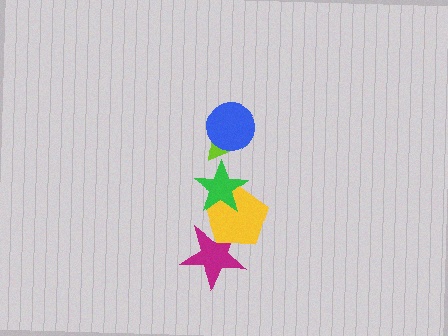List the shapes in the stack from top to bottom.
From top to bottom: the blue circle, the lime triangle, the green star, the yellow pentagon, the magenta star.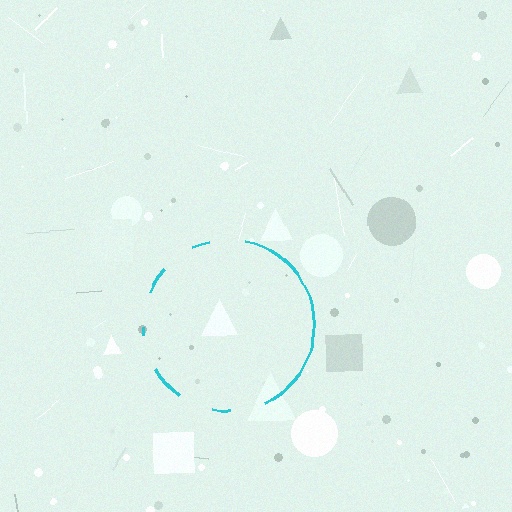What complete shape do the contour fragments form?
The contour fragments form a circle.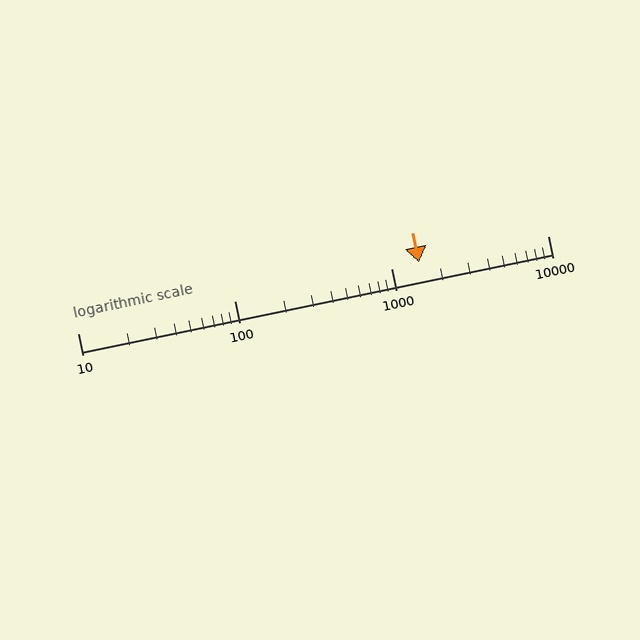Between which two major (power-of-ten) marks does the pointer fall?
The pointer is between 1000 and 10000.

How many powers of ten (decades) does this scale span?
The scale spans 3 decades, from 10 to 10000.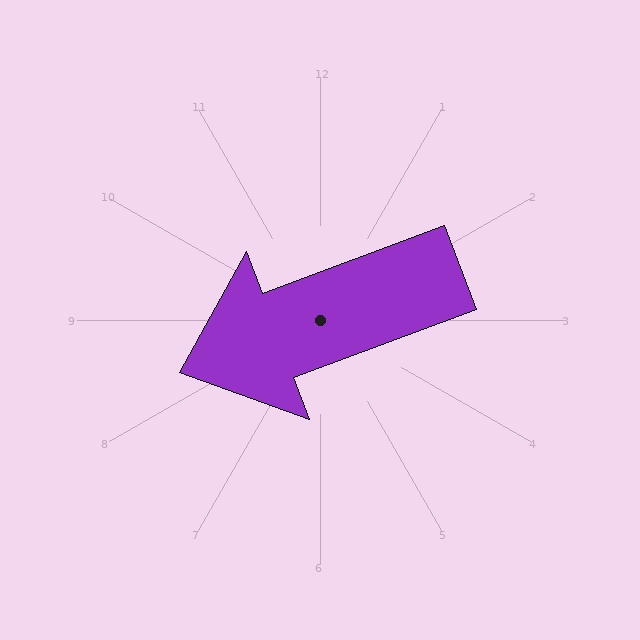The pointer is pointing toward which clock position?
Roughly 8 o'clock.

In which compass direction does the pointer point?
West.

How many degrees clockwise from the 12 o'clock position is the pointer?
Approximately 249 degrees.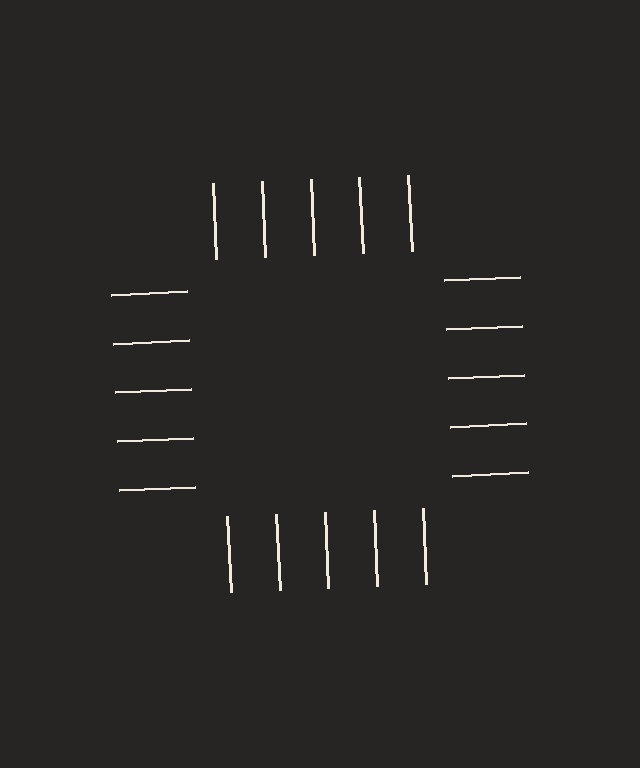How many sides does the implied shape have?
4 sides — the line-ends trace a square.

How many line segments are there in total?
20 — 5 along each of the 4 edges.